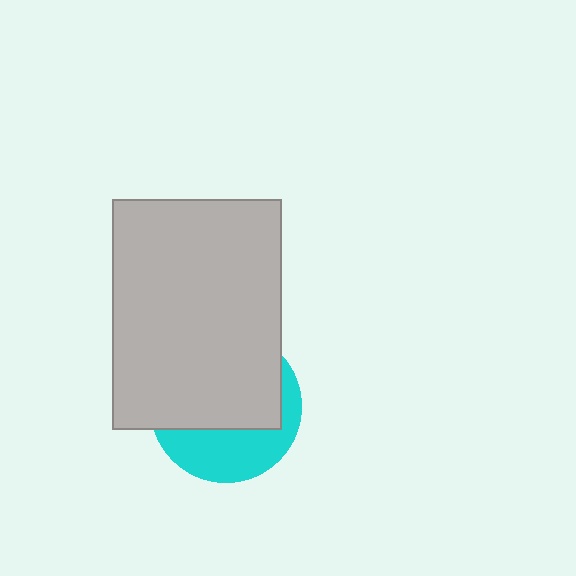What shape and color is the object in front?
The object in front is a light gray rectangle.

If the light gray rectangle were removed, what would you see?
You would see the complete cyan circle.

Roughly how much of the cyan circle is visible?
A small part of it is visible (roughly 38%).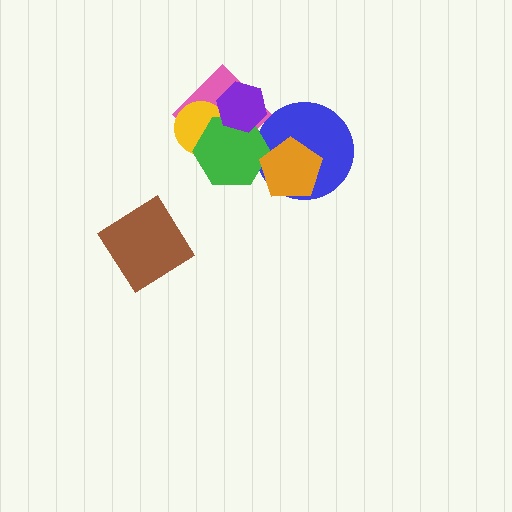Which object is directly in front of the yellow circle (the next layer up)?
The green hexagon is directly in front of the yellow circle.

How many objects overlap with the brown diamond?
0 objects overlap with the brown diamond.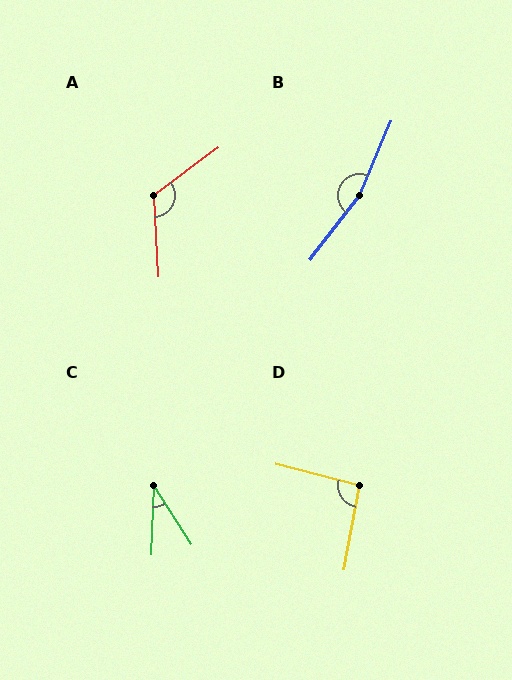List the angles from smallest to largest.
C (34°), D (94°), A (124°), B (165°).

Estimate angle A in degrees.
Approximately 124 degrees.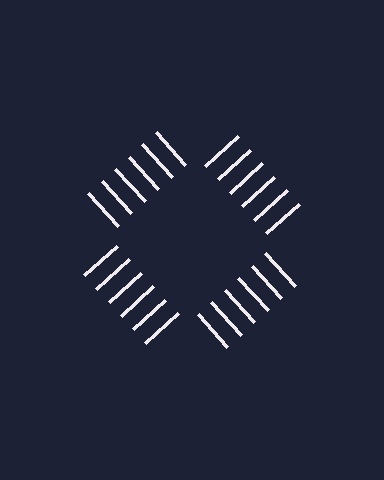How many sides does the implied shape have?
4 sides — the line-ends trace a square.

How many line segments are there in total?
24 — 6 along each of the 4 edges.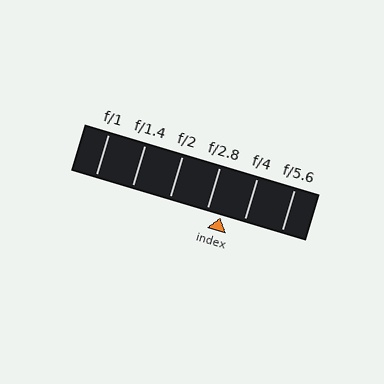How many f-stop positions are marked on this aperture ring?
There are 6 f-stop positions marked.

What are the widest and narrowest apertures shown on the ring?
The widest aperture shown is f/1 and the narrowest is f/5.6.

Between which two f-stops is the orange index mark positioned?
The index mark is between f/2.8 and f/4.